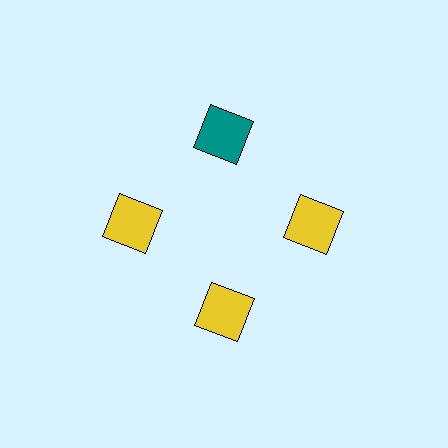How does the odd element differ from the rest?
It has a different color: teal instead of yellow.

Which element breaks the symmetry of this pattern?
The teal square at roughly the 12 o'clock position breaks the symmetry. All other shapes are yellow squares.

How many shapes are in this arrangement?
There are 4 shapes arranged in a ring pattern.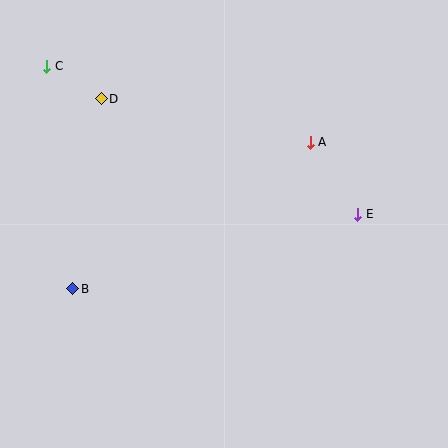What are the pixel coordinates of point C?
Point C is at (47, 66).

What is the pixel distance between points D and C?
The distance between D and C is 64 pixels.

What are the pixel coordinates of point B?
Point B is at (73, 289).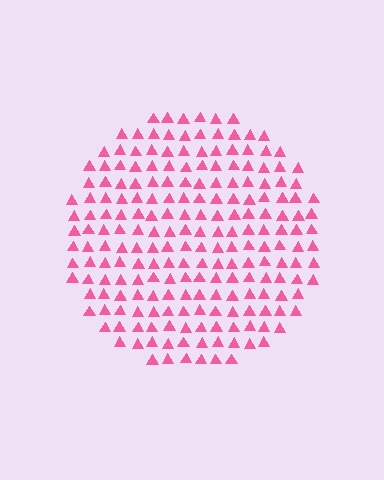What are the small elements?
The small elements are triangles.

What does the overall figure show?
The overall figure shows a circle.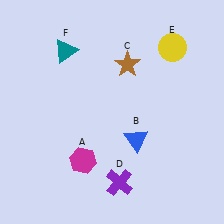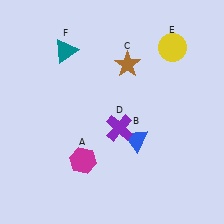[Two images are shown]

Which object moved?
The purple cross (D) moved up.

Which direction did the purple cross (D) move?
The purple cross (D) moved up.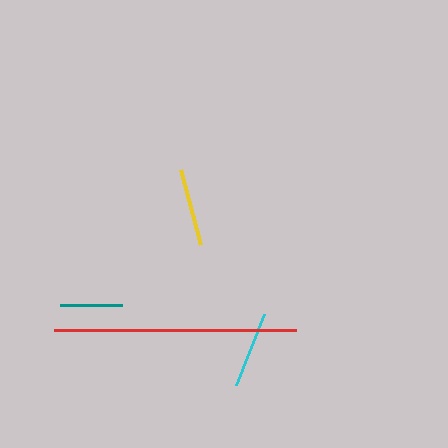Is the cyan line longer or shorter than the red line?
The red line is longer than the cyan line.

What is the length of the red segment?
The red segment is approximately 242 pixels long.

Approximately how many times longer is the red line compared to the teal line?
The red line is approximately 3.9 times the length of the teal line.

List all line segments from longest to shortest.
From longest to shortest: red, yellow, cyan, teal.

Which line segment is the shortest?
The teal line is the shortest at approximately 62 pixels.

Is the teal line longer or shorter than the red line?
The red line is longer than the teal line.